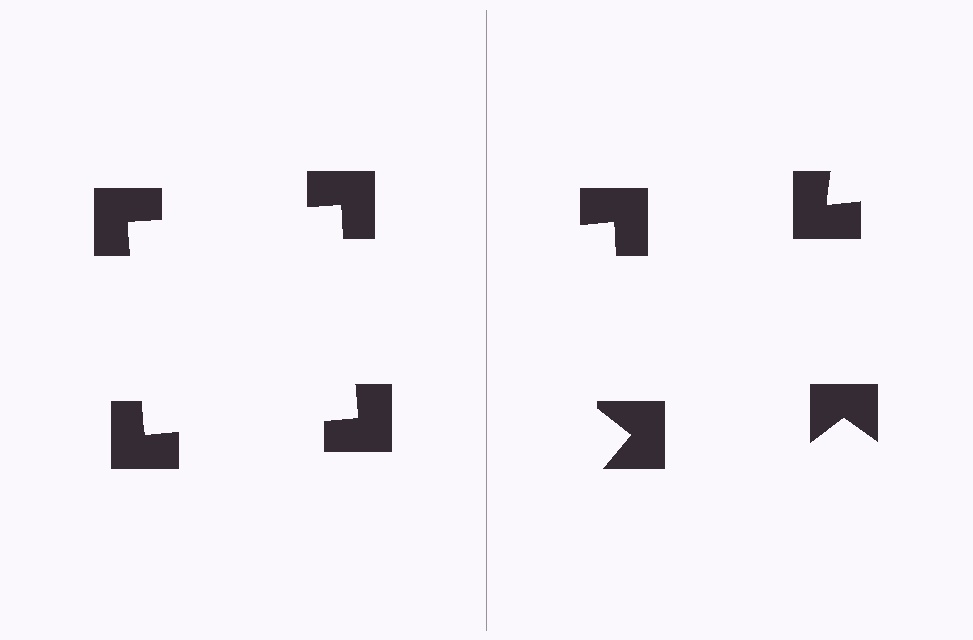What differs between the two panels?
The notched squares are positioned identically on both sides; only the wedge orientations differ. On the left they align to a square; on the right they are misaligned.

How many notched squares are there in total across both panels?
8 — 4 on each side.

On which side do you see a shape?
An illusory square appears on the left side. On the right side the wedge cuts are rotated, so no coherent shape forms.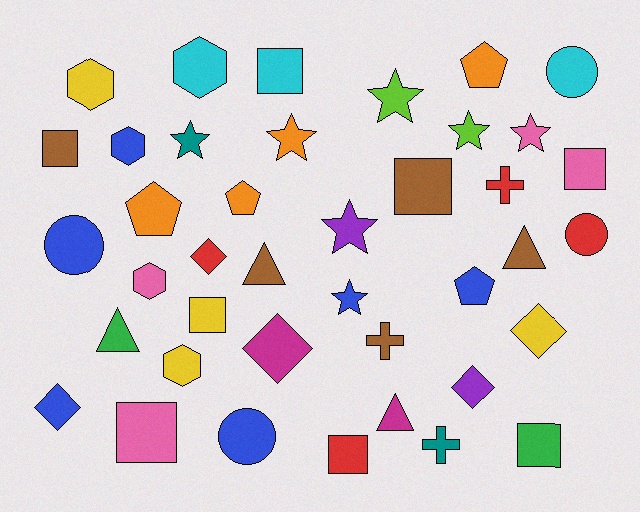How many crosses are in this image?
There are 3 crosses.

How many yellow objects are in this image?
There are 4 yellow objects.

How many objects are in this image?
There are 40 objects.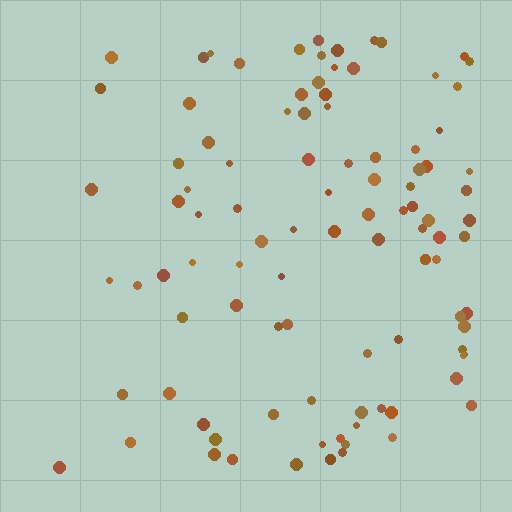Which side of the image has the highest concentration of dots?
The right.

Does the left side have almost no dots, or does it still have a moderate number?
Still a moderate number, just noticeably fewer than the right.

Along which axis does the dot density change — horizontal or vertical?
Horizontal.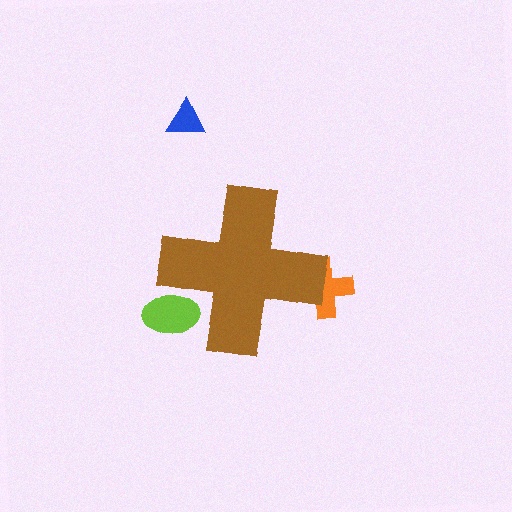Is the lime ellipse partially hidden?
Yes, the lime ellipse is partially hidden behind the brown cross.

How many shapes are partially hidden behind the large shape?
2 shapes are partially hidden.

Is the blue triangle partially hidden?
No, the blue triangle is fully visible.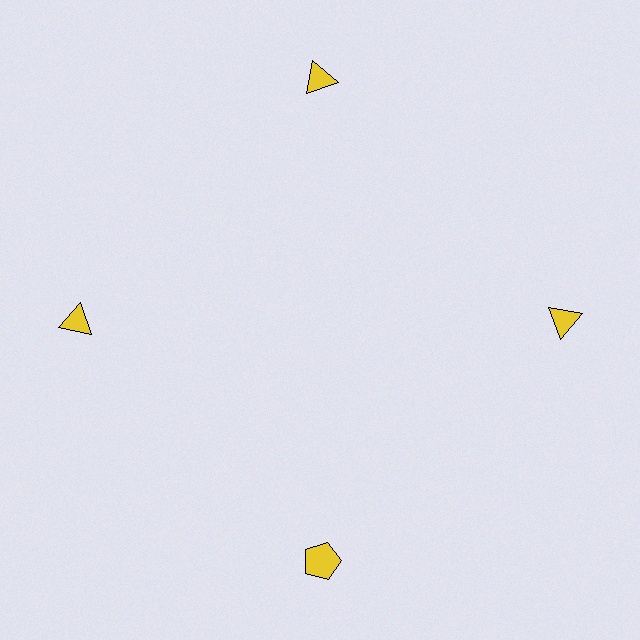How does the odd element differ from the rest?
It has a different shape: pentagon instead of triangle.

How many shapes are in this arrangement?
There are 4 shapes arranged in a ring pattern.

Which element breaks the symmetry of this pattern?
The yellow pentagon at roughly the 6 o'clock position breaks the symmetry. All other shapes are yellow triangles.